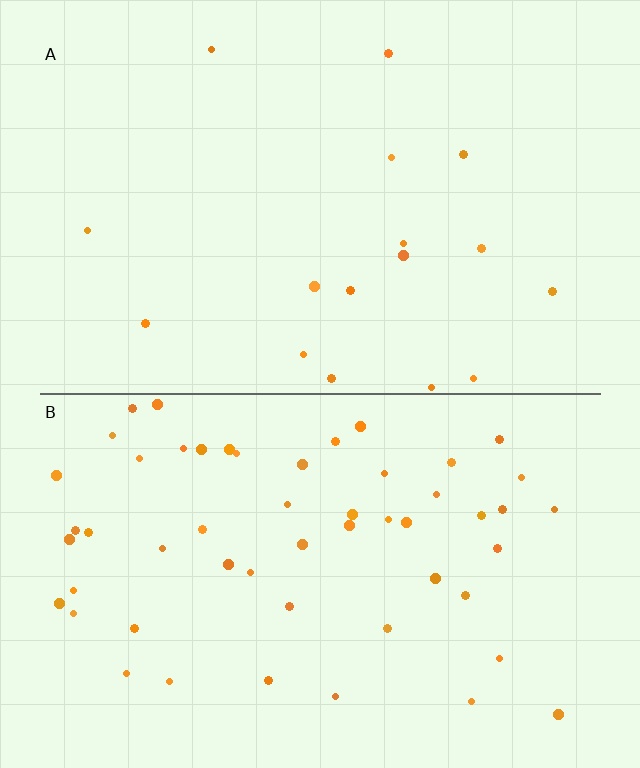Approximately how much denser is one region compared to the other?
Approximately 3.2× — region B over region A.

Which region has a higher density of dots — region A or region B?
B (the bottom).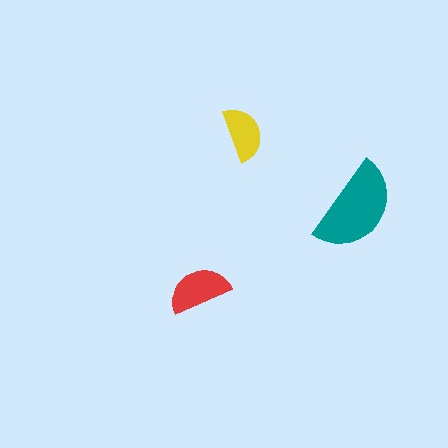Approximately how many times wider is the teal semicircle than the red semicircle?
About 1.5 times wider.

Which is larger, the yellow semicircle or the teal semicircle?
The teal one.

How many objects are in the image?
There are 3 objects in the image.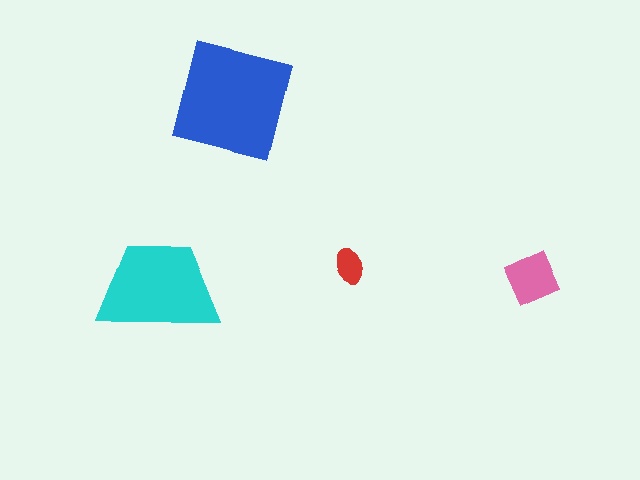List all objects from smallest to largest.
The red ellipse, the pink diamond, the cyan trapezoid, the blue square.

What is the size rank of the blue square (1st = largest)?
1st.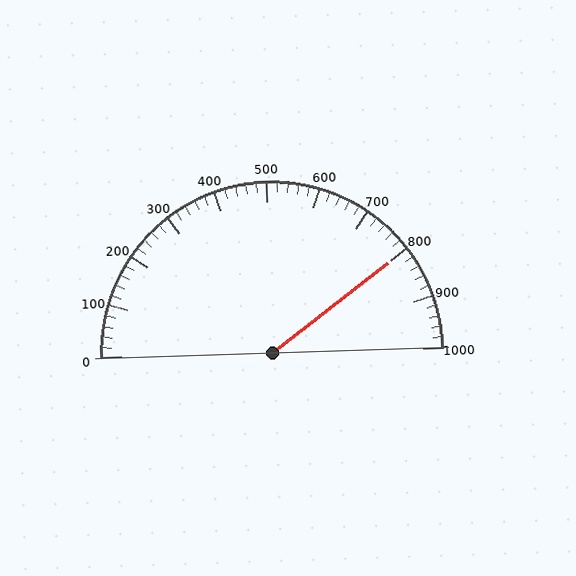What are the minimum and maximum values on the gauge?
The gauge ranges from 0 to 1000.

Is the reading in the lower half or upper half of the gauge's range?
The reading is in the upper half of the range (0 to 1000).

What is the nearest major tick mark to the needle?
The nearest major tick mark is 800.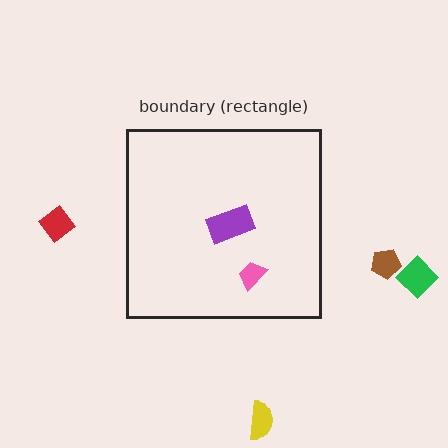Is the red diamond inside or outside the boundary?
Outside.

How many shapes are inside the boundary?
2 inside, 4 outside.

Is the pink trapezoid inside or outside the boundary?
Inside.